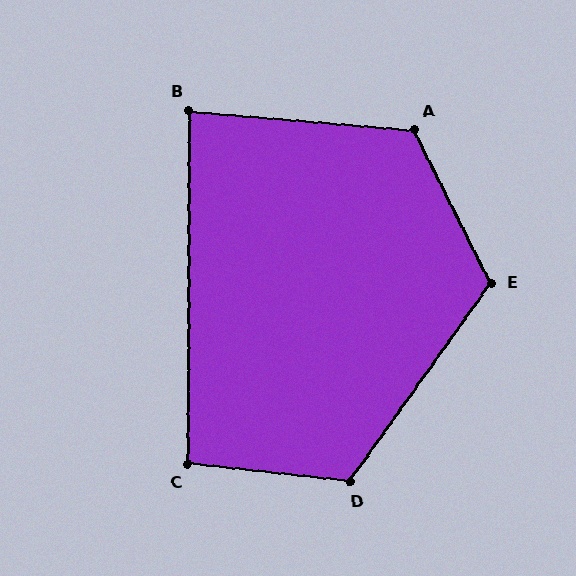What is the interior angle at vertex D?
Approximately 120 degrees (obtuse).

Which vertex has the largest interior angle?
A, at approximately 121 degrees.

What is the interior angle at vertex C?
Approximately 96 degrees (obtuse).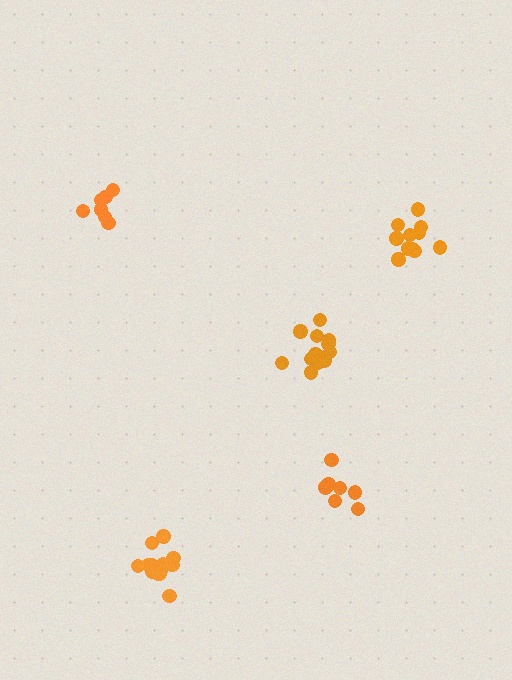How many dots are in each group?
Group 1: 13 dots, Group 2: 8 dots, Group 3: 13 dots, Group 4: 8 dots, Group 5: 11 dots (53 total).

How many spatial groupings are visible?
There are 5 spatial groupings.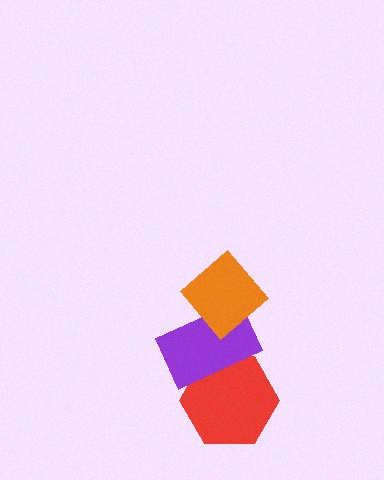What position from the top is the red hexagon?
The red hexagon is 3rd from the top.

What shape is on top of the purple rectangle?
The orange diamond is on top of the purple rectangle.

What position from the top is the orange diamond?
The orange diamond is 1st from the top.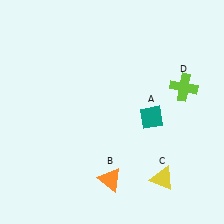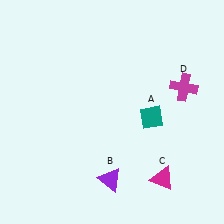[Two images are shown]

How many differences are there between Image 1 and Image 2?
There are 3 differences between the two images.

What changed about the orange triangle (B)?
In Image 1, B is orange. In Image 2, it changed to purple.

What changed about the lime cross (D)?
In Image 1, D is lime. In Image 2, it changed to magenta.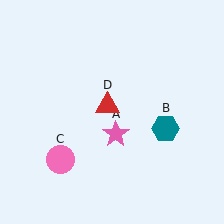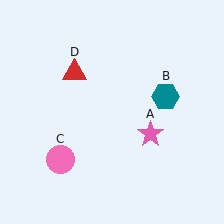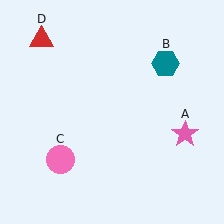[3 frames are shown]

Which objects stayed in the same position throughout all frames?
Pink circle (object C) remained stationary.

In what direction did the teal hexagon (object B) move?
The teal hexagon (object B) moved up.